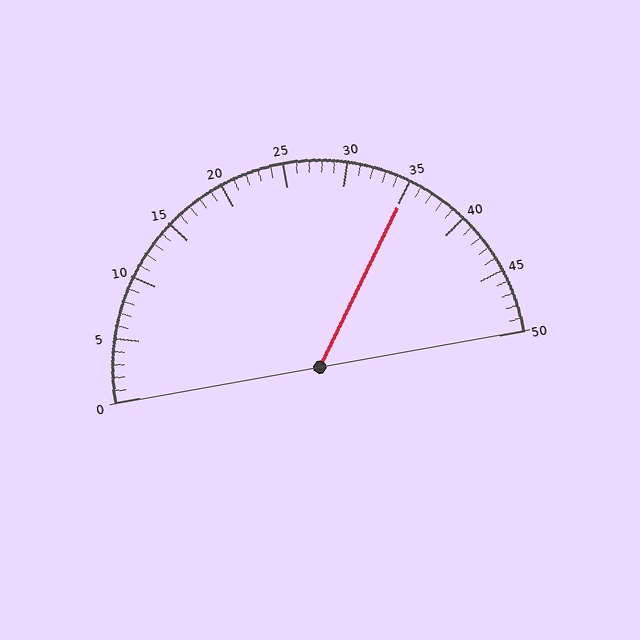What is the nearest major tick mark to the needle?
The nearest major tick mark is 35.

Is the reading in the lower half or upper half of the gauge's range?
The reading is in the upper half of the range (0 to 50).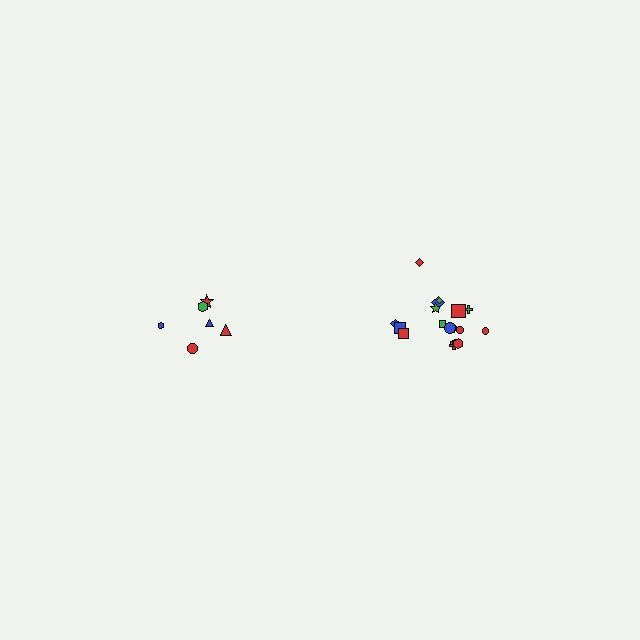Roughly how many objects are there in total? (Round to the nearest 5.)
Roughly 25 objects in total.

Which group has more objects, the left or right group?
The right group.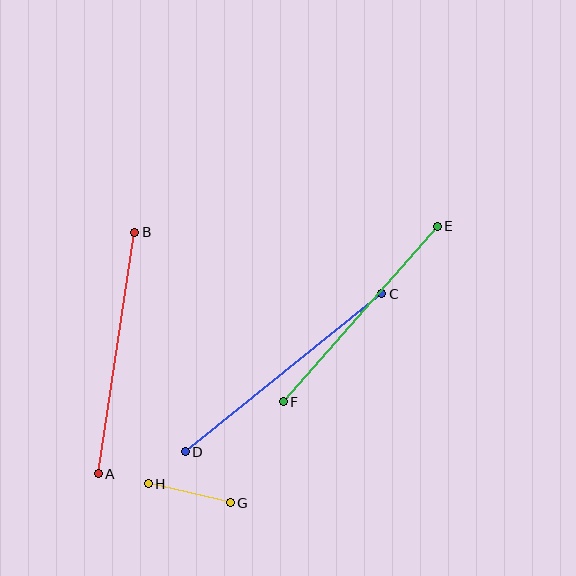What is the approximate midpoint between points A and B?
The midpoint is at approximately (117, 353) pixels.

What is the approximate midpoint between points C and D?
The midpoint is at approximately (284, 373) pixels.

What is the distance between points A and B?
The distance is approximately 244 pixels.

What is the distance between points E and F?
The distance is approximately 233 pixels.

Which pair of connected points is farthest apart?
Points C and D are farthest apart.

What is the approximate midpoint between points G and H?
The midpoint is at approximately (189, 493) pixels.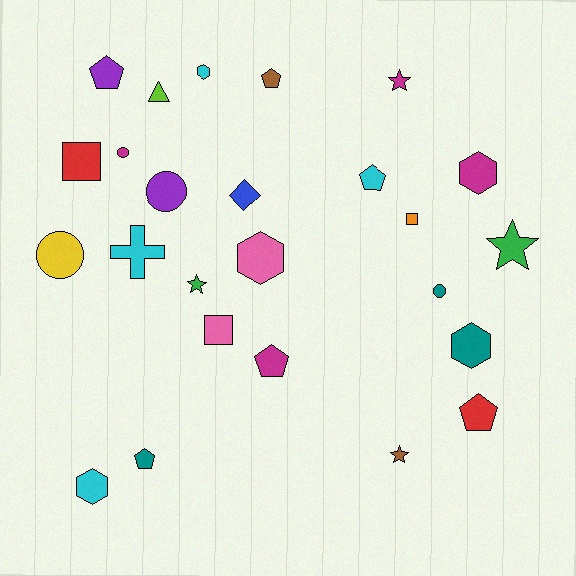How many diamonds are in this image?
There is 1 diamond.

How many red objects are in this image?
There are 2 red objects.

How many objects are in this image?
There are 25 objects.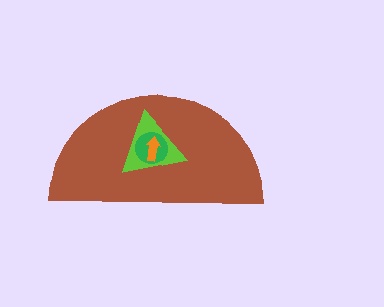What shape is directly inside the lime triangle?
The green circle.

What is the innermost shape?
The orange arrow.